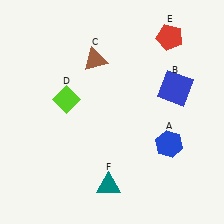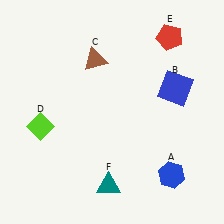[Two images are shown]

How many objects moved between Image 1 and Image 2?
2 objects moved between the two images.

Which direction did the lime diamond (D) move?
The lime diamond (D) moved down.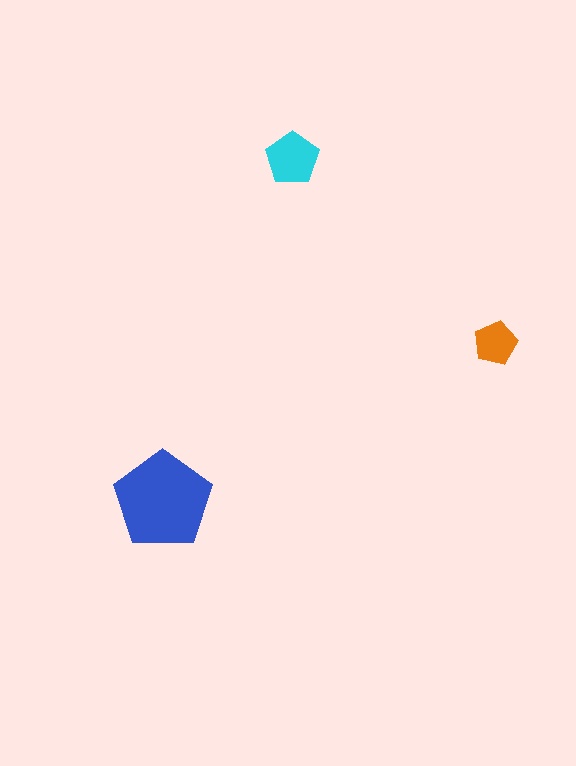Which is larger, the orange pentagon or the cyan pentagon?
The cyan one.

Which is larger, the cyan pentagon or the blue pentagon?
The blue one.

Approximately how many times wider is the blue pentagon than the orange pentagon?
About 2.5 times wider.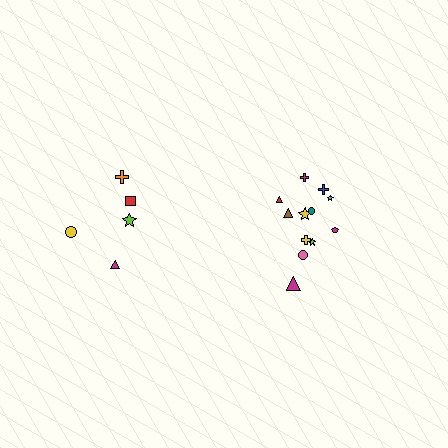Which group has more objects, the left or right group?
The right group.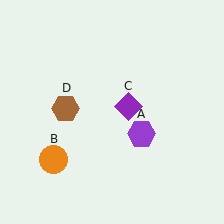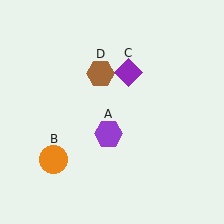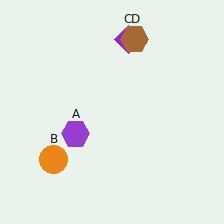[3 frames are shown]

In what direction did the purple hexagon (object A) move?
The purple hexagon (object A) moved left.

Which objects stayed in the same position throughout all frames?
Orange circle (object B) remained stationary.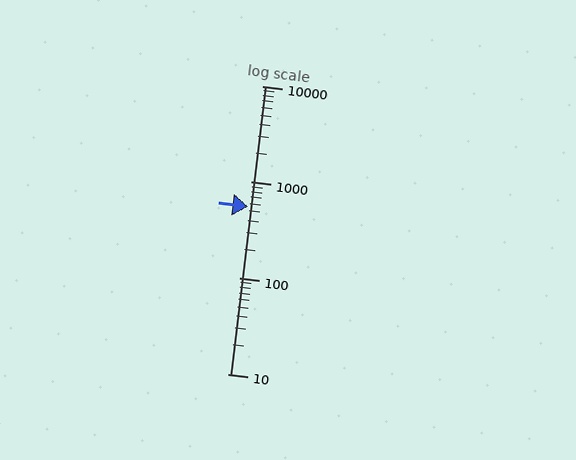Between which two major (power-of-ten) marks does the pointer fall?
The pointer is between 100 and 1000.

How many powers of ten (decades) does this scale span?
The scale spans 3 decades, from 10 to 10000.